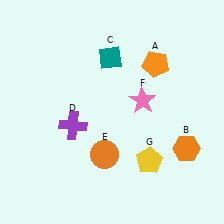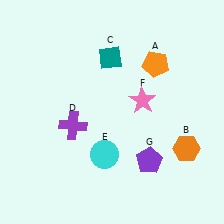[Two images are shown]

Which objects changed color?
E changed from orange to cyan. G changed from yellow to purple.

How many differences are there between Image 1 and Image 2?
There are 2 differences between the two images.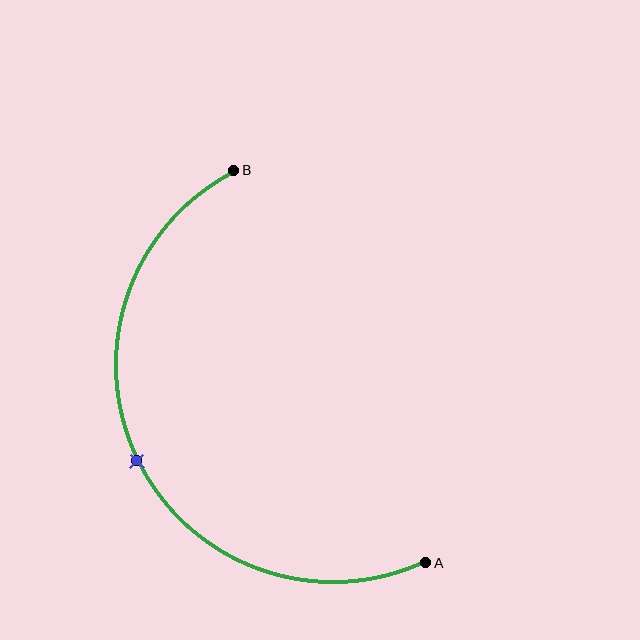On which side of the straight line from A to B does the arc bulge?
The arc bulges to the left of the straight line connecting A and B.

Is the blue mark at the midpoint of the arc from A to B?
Yes. The blue mark lies on the arc at equal arc-length from both A and B — it is the arc midpoint.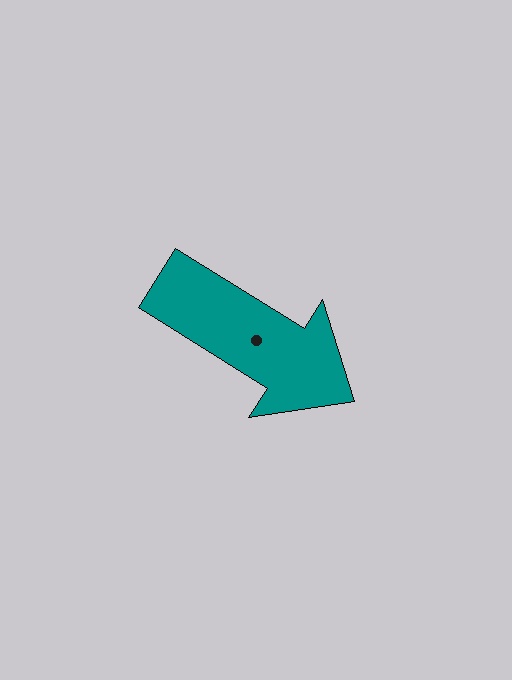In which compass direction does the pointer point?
Southeast.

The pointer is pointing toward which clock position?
Roughly 4 o'clock.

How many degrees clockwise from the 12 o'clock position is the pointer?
Approximately 122 degrees.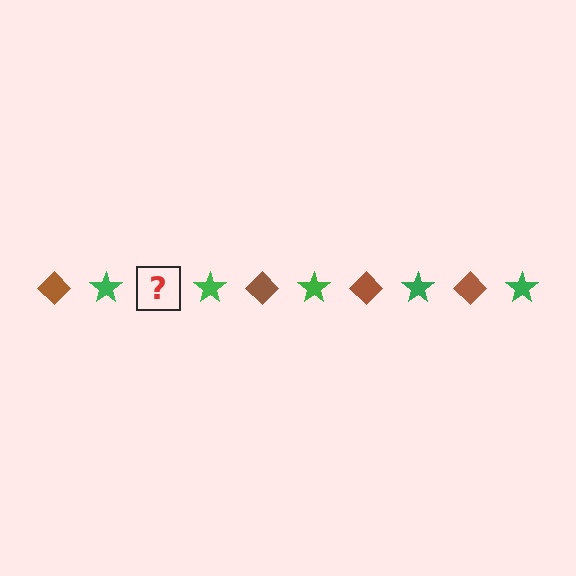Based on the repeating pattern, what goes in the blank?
The blank should be a brown diamond.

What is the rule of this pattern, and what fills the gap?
The rule is that the pattern alternates between brown diamond and green star. The gap should be filled with a brown diamond.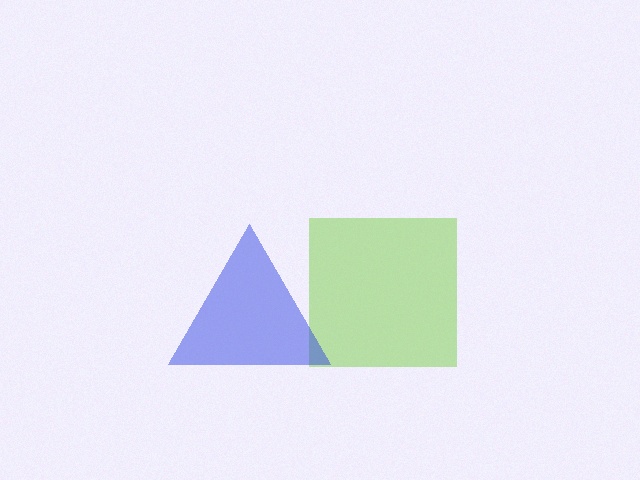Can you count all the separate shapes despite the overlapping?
Yes, there are 2 separate shapes.